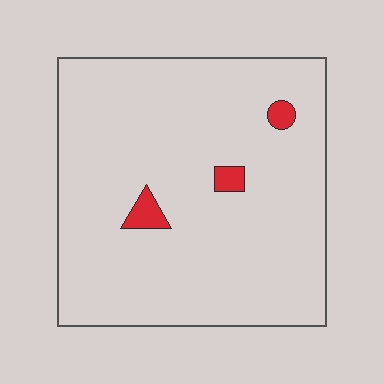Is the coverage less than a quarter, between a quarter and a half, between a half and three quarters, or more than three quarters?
Less than a quarter.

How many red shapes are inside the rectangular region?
3.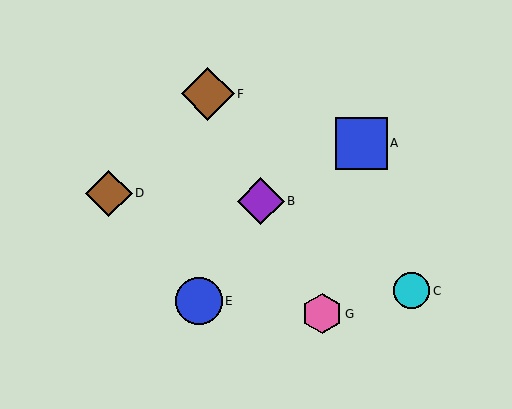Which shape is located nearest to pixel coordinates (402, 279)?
The cyan circle (labeled C) at (412, 291) is nearest to that location.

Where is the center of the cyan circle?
The center of the cyan circle is at (412, 291).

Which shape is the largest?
The brown diamond (labeled F) is the largest.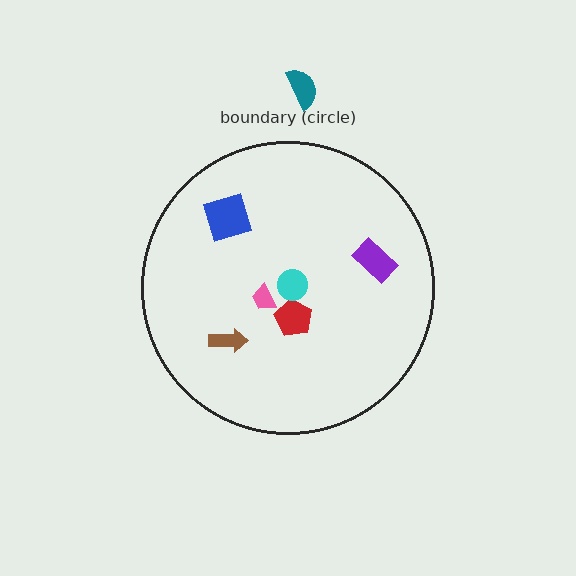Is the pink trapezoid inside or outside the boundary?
Inside.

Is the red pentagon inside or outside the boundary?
Inside.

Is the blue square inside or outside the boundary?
Inside.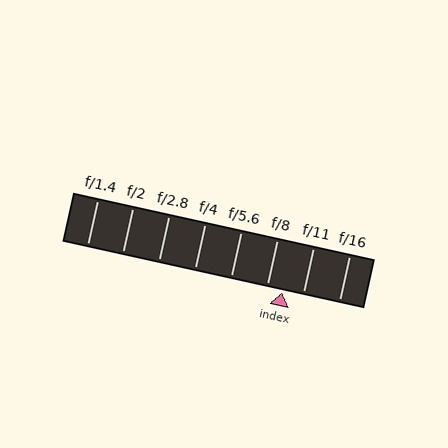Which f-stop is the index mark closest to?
The index mark is closest to f/8.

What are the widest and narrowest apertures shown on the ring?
The widest aperture shown is f/1.4 and the narrowest is f/16.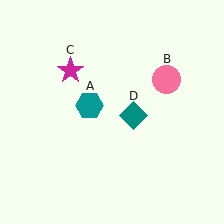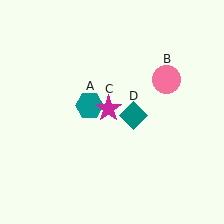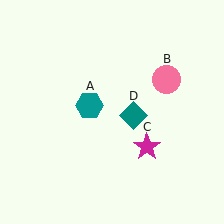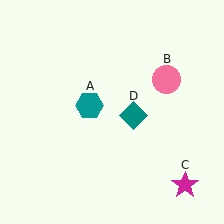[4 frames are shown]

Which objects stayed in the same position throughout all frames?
Teal hexagon (object A) and pink circle (object B) and teal diamond (object D) remained stationary.